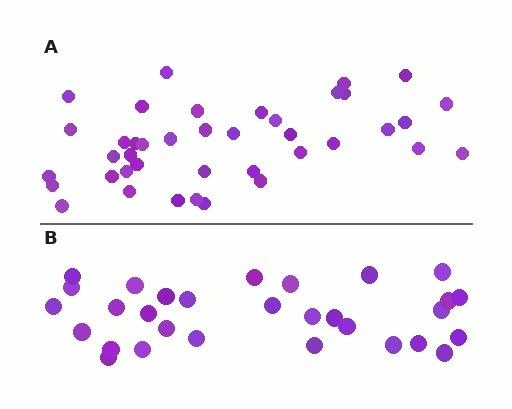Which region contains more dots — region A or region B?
Region A (the top region) has more dots.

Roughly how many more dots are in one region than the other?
Region A has roughly 10 or so more dots than region B.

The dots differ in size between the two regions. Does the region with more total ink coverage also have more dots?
No. Region B has more total ink coverage because its dots are larger, but region A actually contains more individual dots. Total area can be misleading — the number of items is what matters here.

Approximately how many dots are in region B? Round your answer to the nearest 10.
About 30 dots.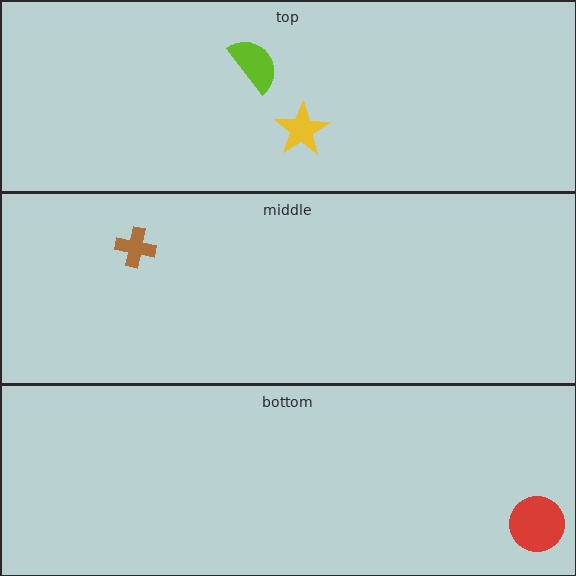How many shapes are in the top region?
2.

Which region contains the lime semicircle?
The top region.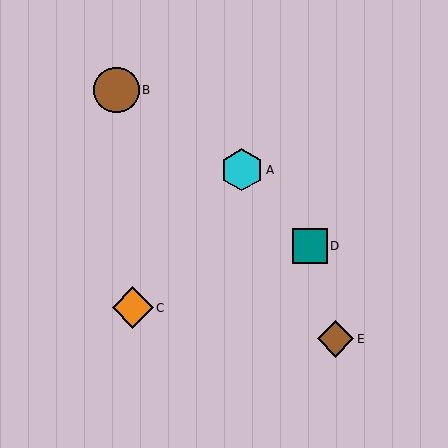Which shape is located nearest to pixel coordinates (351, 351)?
The brown diamond (labeled E) at (336, 339) is nearest to that location.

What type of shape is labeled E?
Shape E is a brown diamond.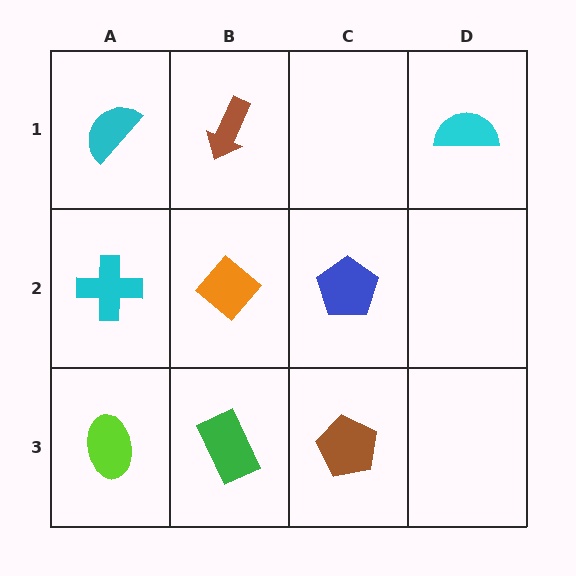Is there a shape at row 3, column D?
No, that cell is empty.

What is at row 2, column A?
A cyan cross.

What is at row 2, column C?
A blue pentagon.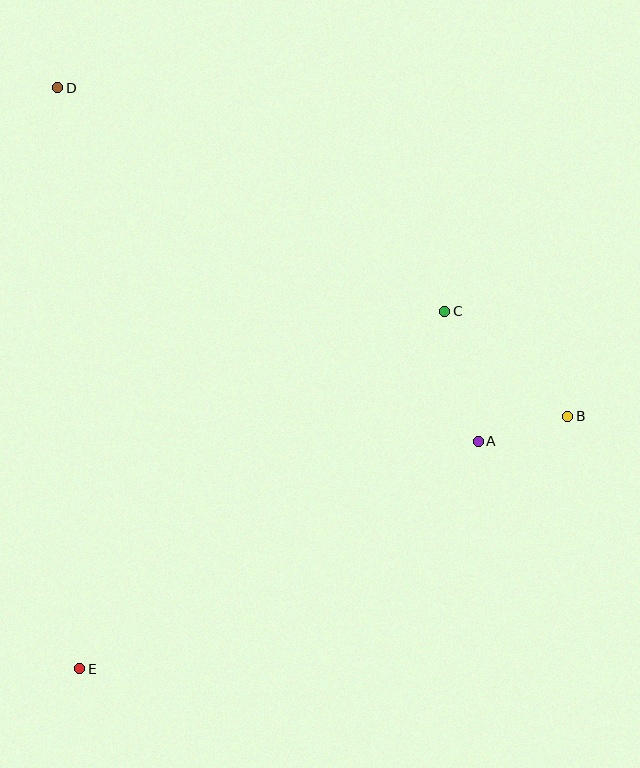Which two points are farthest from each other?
Points B and D are farthest from each other.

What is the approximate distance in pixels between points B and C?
The distance between B and C is approximately 162 pixels.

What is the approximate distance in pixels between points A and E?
The distance between A and E is approximately 459 pixels.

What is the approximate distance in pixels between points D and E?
The distance between D and E is approximately 581 pixels.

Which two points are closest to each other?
Points A and B are closest to each other.